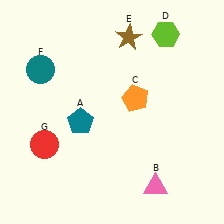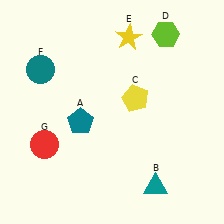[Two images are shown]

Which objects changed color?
B changed from pink to teal. C changed from orange to yellow. E changed from brown to yellow.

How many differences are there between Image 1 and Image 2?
There are 3 differences between the two images.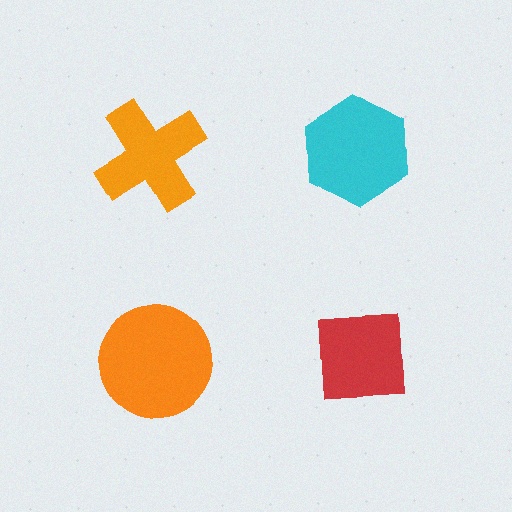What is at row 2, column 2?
A red square.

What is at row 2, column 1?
An orange circle.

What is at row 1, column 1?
An orange cross.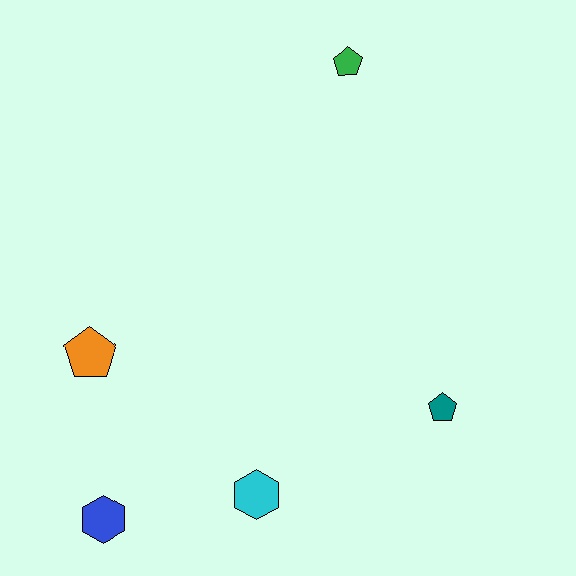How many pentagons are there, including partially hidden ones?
There are 3 pentagons.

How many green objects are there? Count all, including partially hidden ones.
There is 1 green object.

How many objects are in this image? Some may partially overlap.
There are 5 objects.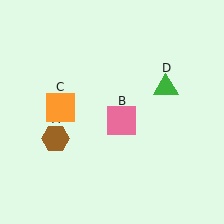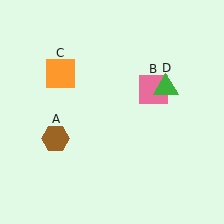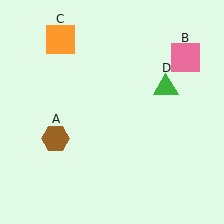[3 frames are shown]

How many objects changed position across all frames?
2 objects changed position: pink square (object B), orange square (object C).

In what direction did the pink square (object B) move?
The pink square (object B) moved up and to the right.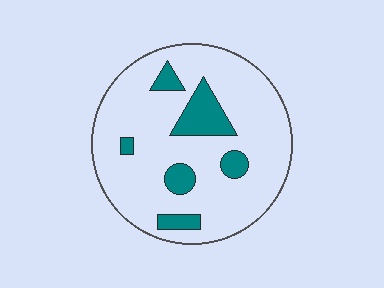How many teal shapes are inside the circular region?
6.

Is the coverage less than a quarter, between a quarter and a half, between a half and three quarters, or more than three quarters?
Less than a quarter.